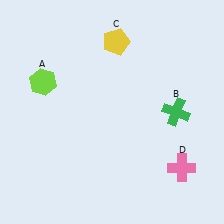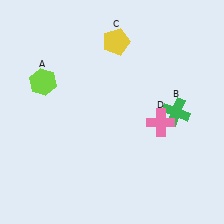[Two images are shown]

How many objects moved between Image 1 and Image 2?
1 object moved between the two images.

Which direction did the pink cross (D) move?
The pink cross (D) moved up.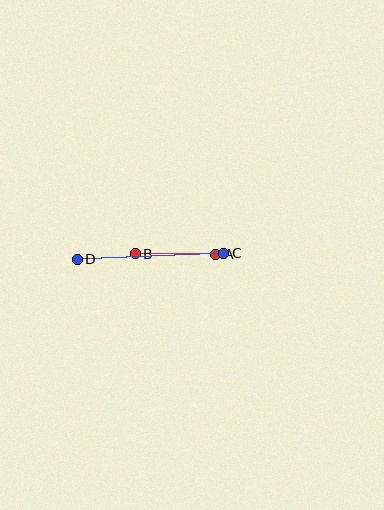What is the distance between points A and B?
The distance is approximately 81 pixels.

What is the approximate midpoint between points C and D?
The midpoint is at approximately (151, 256) pixels.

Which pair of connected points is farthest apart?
Points C and D are farthest apart.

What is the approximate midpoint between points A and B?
The midpoint is at approximately (176, 254) pixels.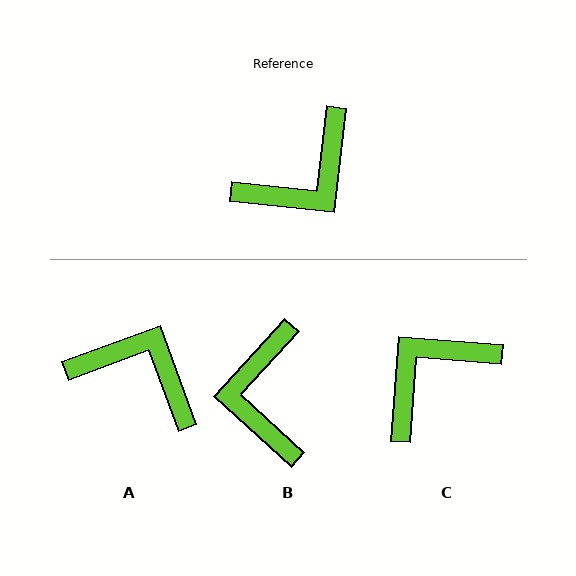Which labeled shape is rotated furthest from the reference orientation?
C, about 178 degrees away.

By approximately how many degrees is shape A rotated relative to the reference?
Approximately 116 degrees counter-clockwise.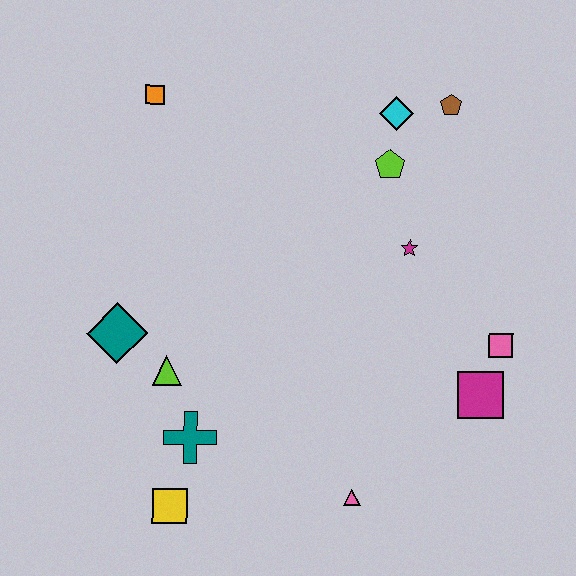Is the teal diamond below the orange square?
Yes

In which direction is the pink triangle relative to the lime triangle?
The pink triangle is to the right of the lime triangle.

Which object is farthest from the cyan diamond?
The yellow square is farthest from the cyan diamond.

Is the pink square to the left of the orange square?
No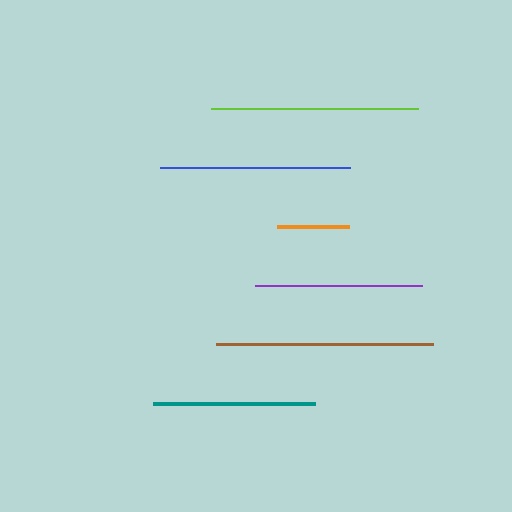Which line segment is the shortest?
The orange line is the shortest at approximately 73 pixels.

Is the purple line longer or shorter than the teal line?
The purple line is longer than the teal line.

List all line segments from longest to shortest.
From longest to shortest: brown, lime, blue, purple, teal, orange.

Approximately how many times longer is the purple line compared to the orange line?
The purple line is approximately 2.3 times the length of the orange line.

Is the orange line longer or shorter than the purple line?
The purple line is longer than the orange line.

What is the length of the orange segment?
The orange segment is approximately 73 pixels long.